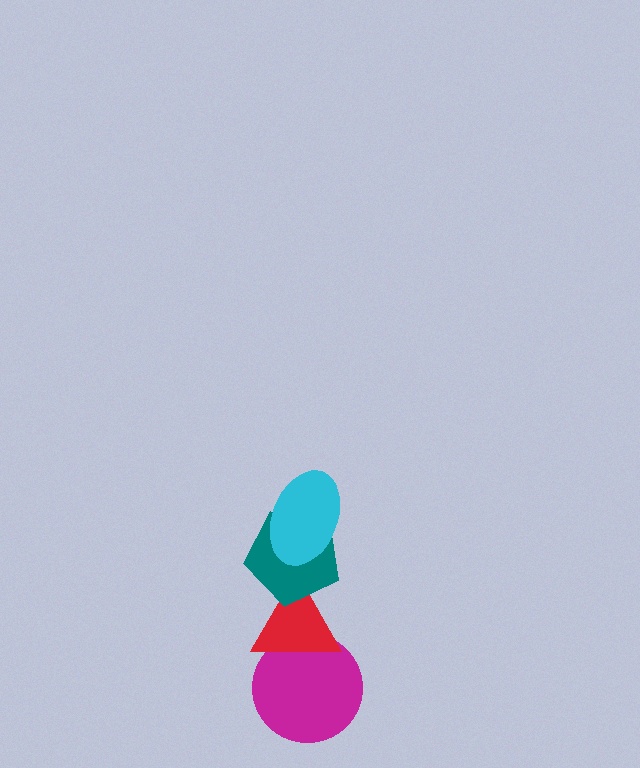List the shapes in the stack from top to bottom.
From top to bottom: the cyan ellipse, the teal pentagon, the red triangle, the magenta circle.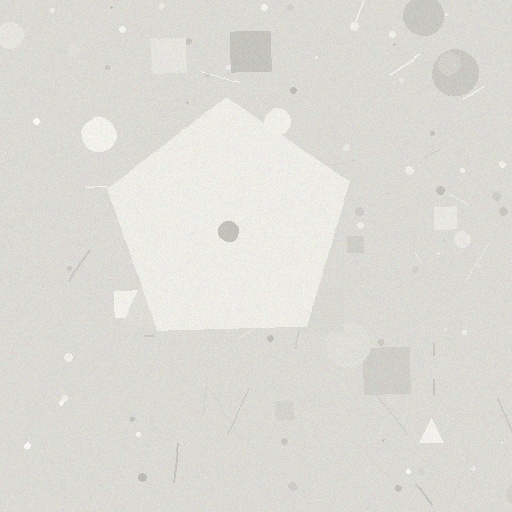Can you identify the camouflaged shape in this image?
The camouflaged shape is a pentagon.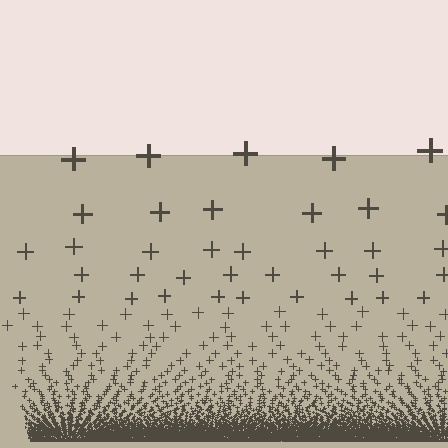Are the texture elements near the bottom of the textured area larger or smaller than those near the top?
Smaller. The gradient is inverted — elements near the bottom are smaller and denser.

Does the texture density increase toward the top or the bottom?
Density increases toward the bottom.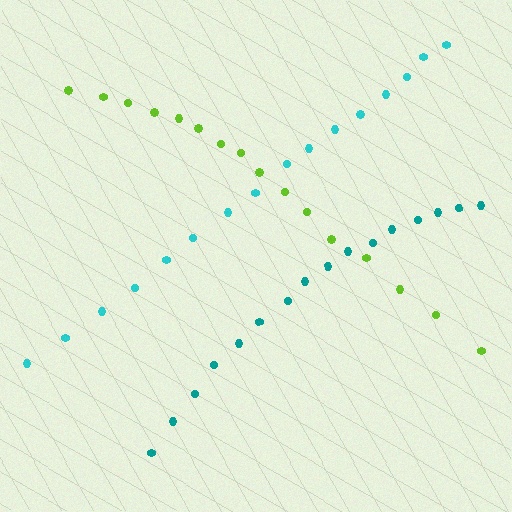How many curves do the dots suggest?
There are 3 distinct paths.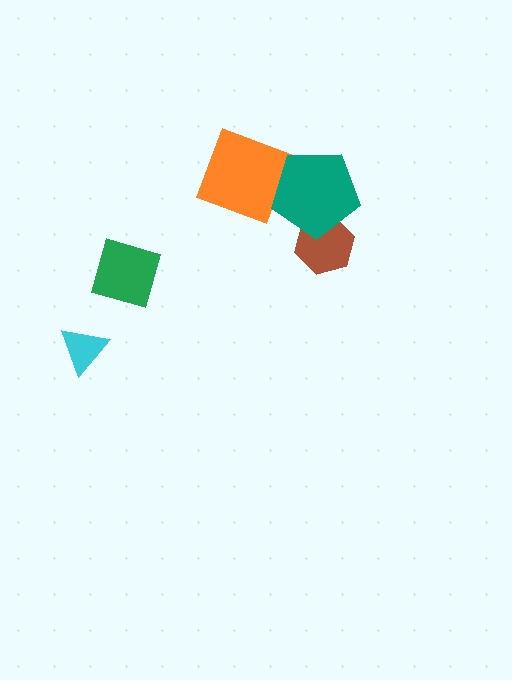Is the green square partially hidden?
No, no other shape covers it.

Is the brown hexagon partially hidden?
Yes, it is partially covered by another shape.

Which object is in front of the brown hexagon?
The teal pentagon is in front of the brown hexagon.